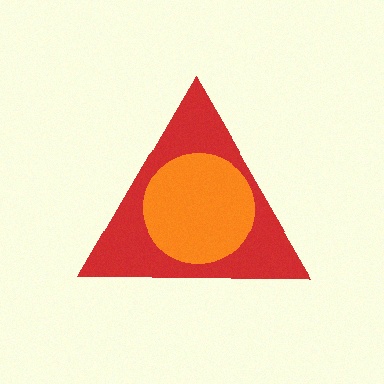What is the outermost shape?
The red triangle.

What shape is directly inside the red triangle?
The orange circle.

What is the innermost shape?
The orange circle.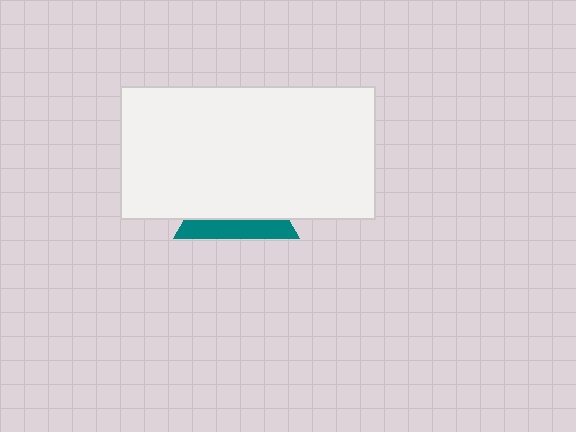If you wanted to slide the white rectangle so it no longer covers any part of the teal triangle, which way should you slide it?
Slide it up — that is the most direct way to separate the two shapes.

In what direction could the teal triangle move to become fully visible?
The teal triangle could move down. That would shift it out from behind the white rectangle entirely.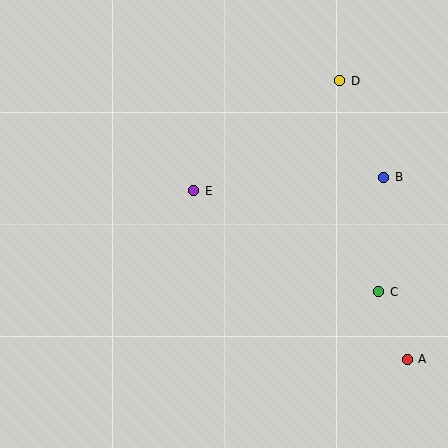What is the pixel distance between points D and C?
The distance between D and C is 214 pixels.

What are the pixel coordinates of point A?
Point A is at (407, 359).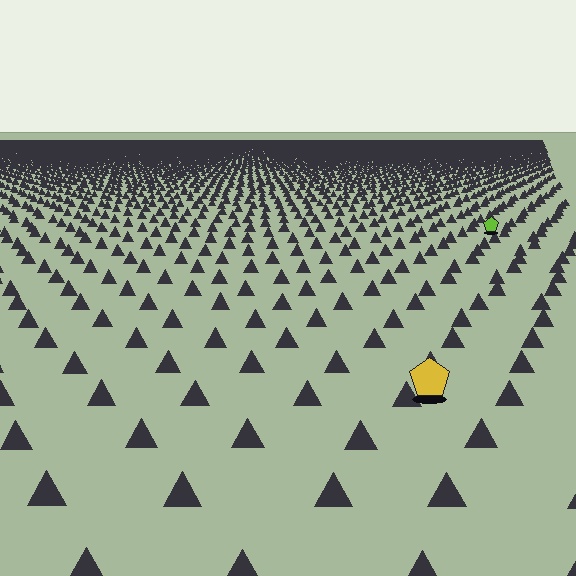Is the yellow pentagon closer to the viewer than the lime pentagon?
Yes. The yellow pentagon is closer — you can tell from the texture gradient: the ground texture is coarser near it.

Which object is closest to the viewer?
The yellow pentagon is closest. The texture marks near it are larger and more spread out.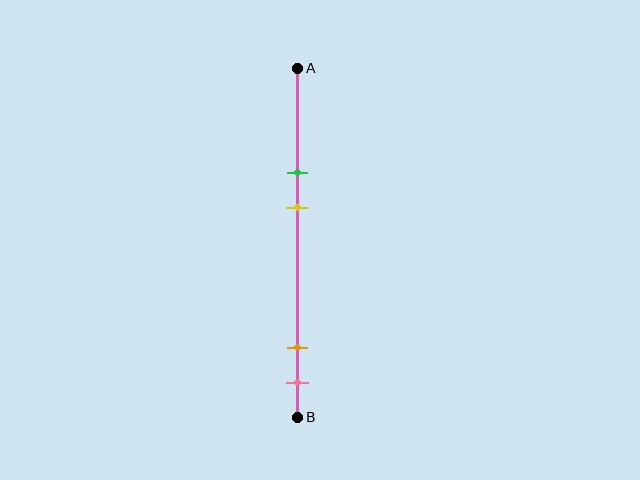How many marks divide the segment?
There are 4 marks dividing the segment.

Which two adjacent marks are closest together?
The orange and pink marks are the closest adjacent pair.